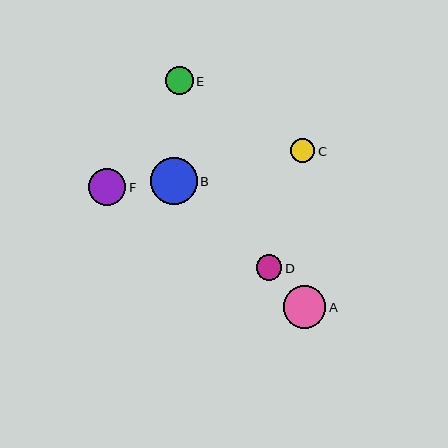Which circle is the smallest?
Circle C is the smallest with a size of approximately 24 pixels.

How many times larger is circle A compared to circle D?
Circle A is approximately 1.7 times the size of circle D.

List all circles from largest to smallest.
From largest to smallest: B, A, F, E, D, C.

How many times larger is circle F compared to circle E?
Circle F is approximately 1.4 times the size of circle E.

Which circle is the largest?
Circle B is the largest with a size of approximately 47 pixels.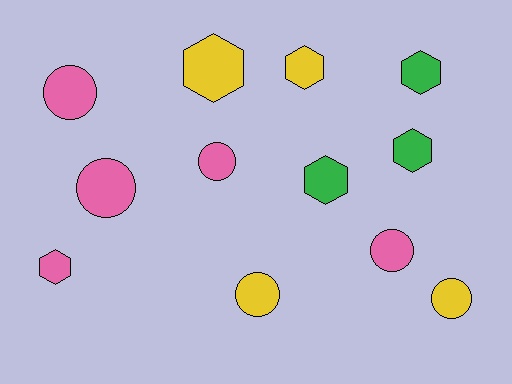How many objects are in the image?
There are 12 objects.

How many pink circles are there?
There are 4 pink circles.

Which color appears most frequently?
Pink, with 5 objects.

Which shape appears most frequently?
Hexagon, with 6 objects.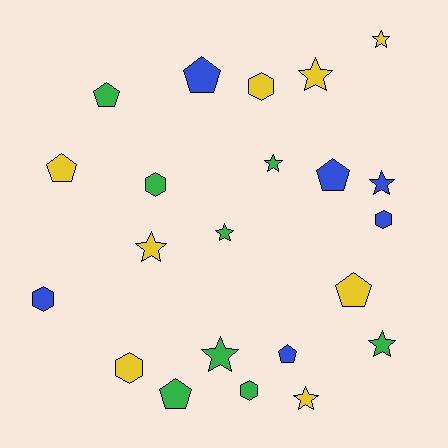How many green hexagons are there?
There are 2 green hexagons.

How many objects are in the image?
There are 22 objects.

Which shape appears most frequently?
Star, with 9 objects.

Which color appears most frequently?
Yellow, with 8 objects.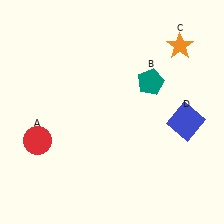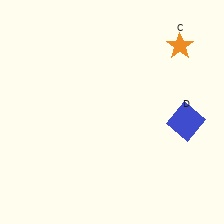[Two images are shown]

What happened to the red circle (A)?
The red circle (A) was removed in Image 2. It was in the bottom-left area of Image 1.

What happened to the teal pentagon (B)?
The teal pentagon (B) was removed in Image 2. It was in the top-right area of Image 1.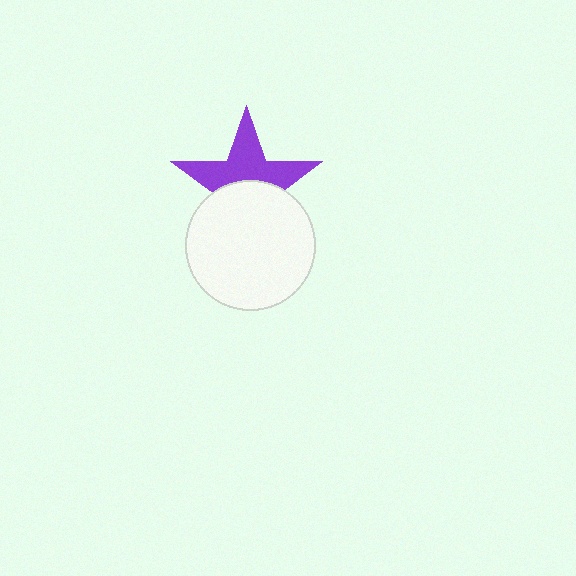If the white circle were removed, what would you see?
You would see the complete purple star.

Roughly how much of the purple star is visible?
About half of it is visible (roughly 52%).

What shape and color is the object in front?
The object in front is a white circle.